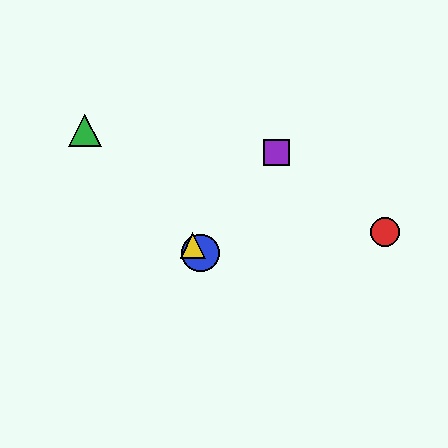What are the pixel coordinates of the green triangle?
The green triangle is at (85, 131).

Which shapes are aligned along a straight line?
The blue circle, the green triangle, the yellow triangle are aligned along a straight line.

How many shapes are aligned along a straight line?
3 shapes (the blue circle, the green triangle, the yellow triangle) are aligned along a straight line.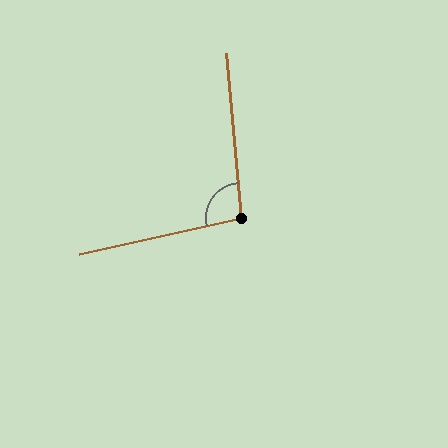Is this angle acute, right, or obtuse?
It is obtuse.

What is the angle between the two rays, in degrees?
Approximately 98 degrees.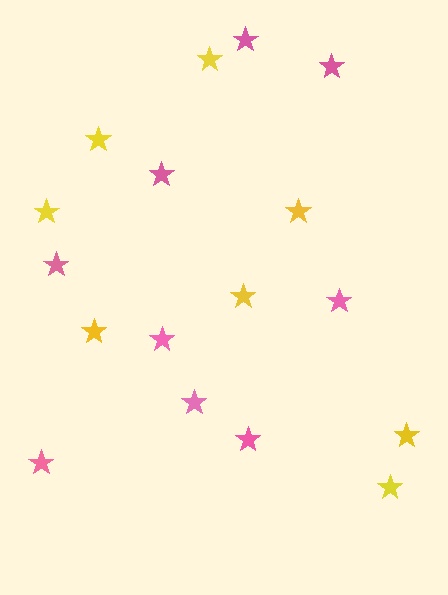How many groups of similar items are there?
There are 2 groups: one group of yellow stars (8) and one group of pink stars (9).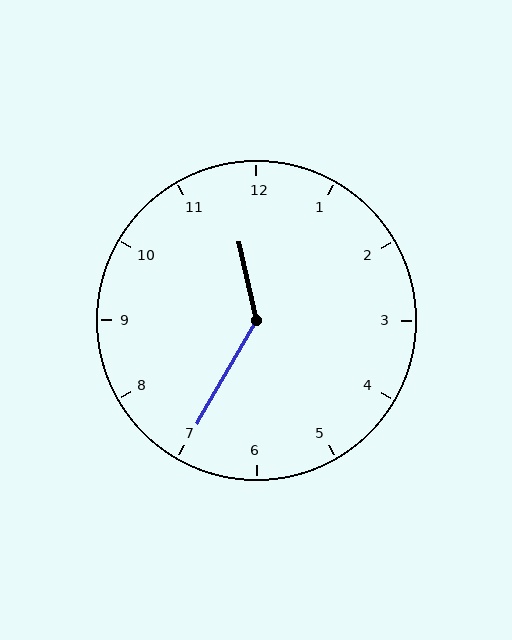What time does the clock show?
11:35.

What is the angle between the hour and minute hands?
Approximately 138 degrees.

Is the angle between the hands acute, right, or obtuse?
It is obtuse.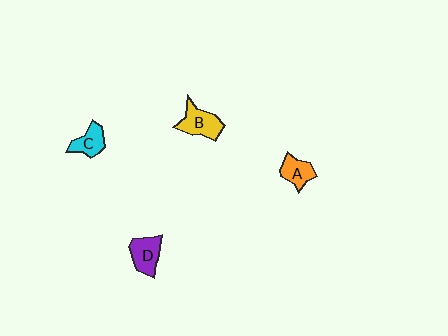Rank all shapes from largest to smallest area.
From largest to smallest: B (yellow), D (purple), C (cyan), A (orange).